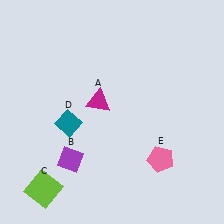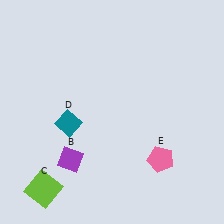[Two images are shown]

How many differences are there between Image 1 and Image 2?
There is 1 difference between the two images.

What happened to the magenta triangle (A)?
The magenta triangle (A) was removed in Image 2. It was in the top-left area of Image 1.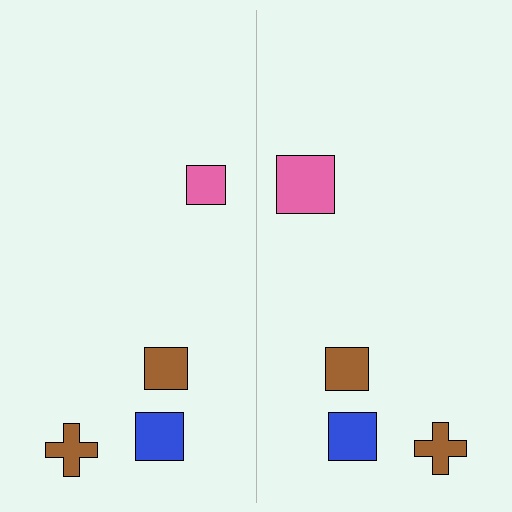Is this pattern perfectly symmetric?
No, the pattern is not perfectly symmetric. The pink square on the right side has a different size than its mirror counterpart.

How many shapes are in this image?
There are 8 shapes in this image.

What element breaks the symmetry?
The pink square on the right side has a different size than its mirror counterpart.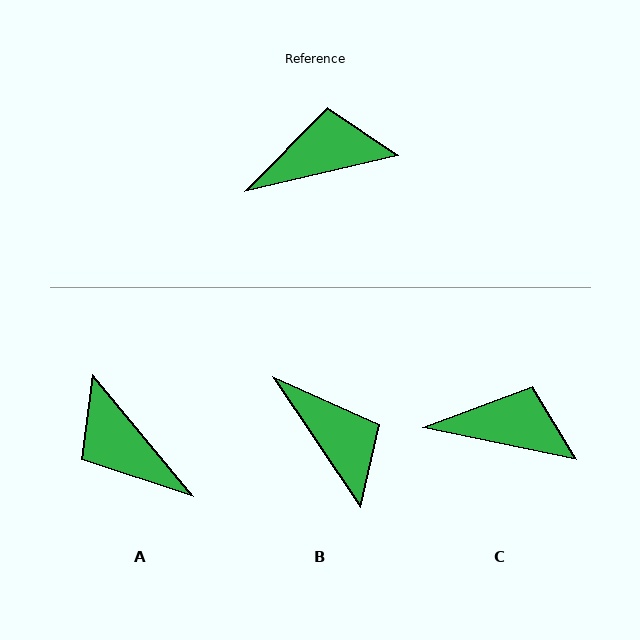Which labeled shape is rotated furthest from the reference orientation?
A, about 117 degrees away.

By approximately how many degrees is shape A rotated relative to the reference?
Approximately 117 degrees counter-clockwise.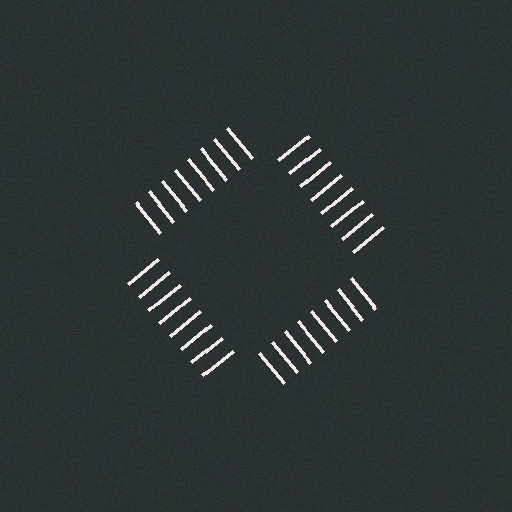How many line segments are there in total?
32 — 8 along each of the 4 edges.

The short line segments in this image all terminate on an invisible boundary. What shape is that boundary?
An illusory square — the line segments terminate on its edges but no continuous stroke is drawn.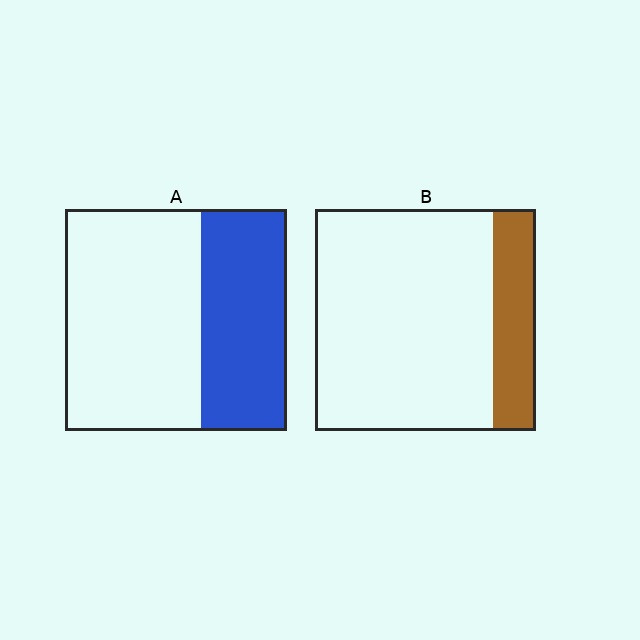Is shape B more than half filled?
No.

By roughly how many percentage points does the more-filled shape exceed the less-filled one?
By roughly 20 percentage points (A over B).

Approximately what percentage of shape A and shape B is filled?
A is approximately 40% and B is approximately 20%.